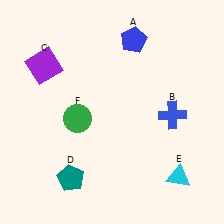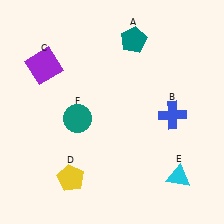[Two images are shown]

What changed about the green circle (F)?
In Image 1, F is green. In Image 2, it changed to teal.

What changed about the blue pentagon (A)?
In Image 1, A is blue. In Image 2, it changed to teal.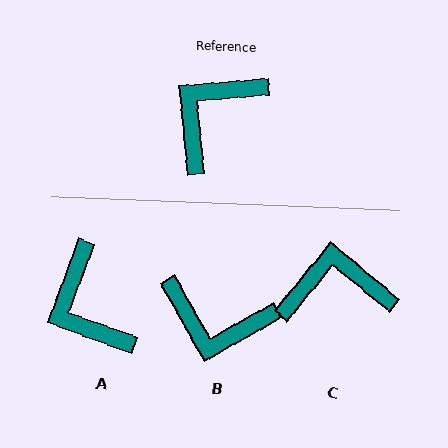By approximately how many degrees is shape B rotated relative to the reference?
Approximately 114 degrees counter-clockwise.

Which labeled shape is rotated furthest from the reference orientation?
B, about 114 degrees away.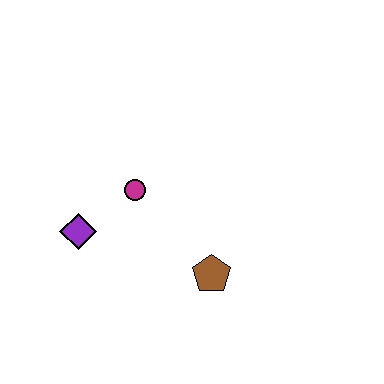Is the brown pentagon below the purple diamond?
Yes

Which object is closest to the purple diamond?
The magenta circle is closest to the purple diamond.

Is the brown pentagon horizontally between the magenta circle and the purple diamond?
No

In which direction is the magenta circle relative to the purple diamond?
The magenta circle is to the right of the purple diamond.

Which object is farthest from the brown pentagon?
The purple diamond is farthest from the brown pentagon.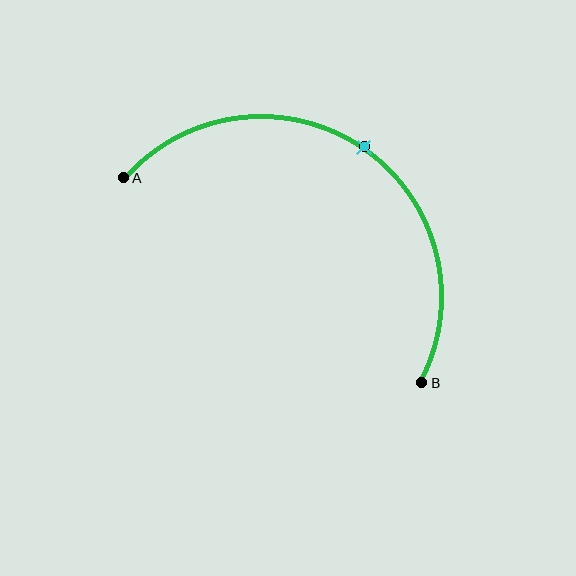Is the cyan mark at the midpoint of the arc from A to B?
Yes. The cyan mark lies on the arc at equal arc-length from both A and B — it is the arc midpoint.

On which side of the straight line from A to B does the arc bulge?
The arc bulges above and to the right of the straight line connecting A and B.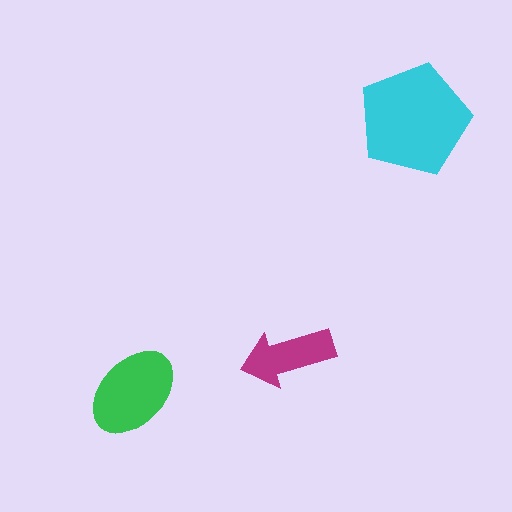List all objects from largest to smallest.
The cyan pentagon, the green ellipse, the magenta arrow.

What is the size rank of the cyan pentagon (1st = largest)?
1st.